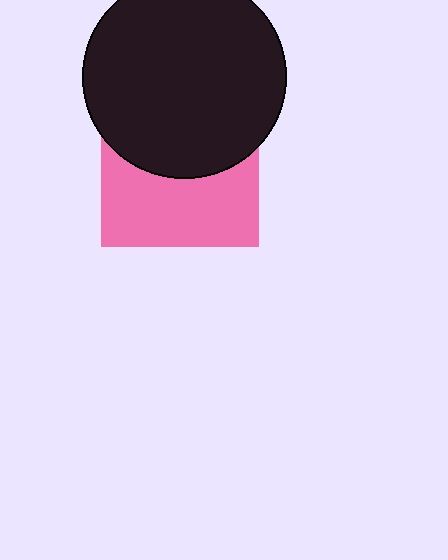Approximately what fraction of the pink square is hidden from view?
Roughly 49% of the pink square is hidden behind the black circle.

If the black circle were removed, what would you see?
You would see the complete pink square.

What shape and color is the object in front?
The object in front is a black circle.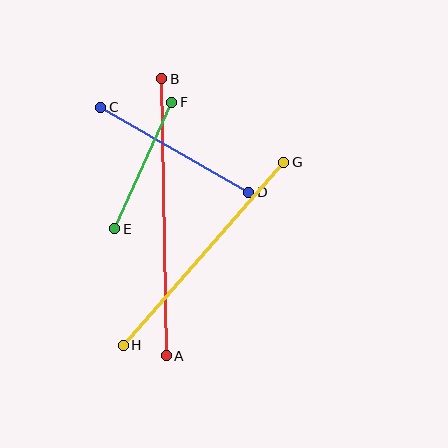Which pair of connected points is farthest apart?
Points A and B are farthest apart.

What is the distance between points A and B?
The distance is approximately 277 pixels.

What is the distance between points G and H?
The distance is approximately 243 pixels.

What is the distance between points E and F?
The distance is approximately 139 pixels.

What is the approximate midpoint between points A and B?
The midpoint is at approximately (164, 217) pixels.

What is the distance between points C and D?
The distance is approximately 170 pixels.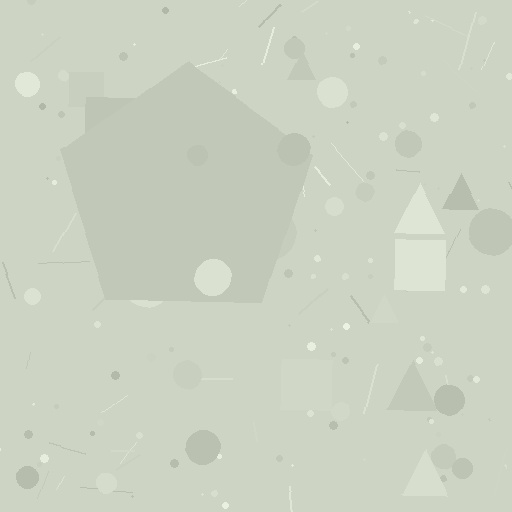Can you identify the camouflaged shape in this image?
The camouflaged shape is a pentagon.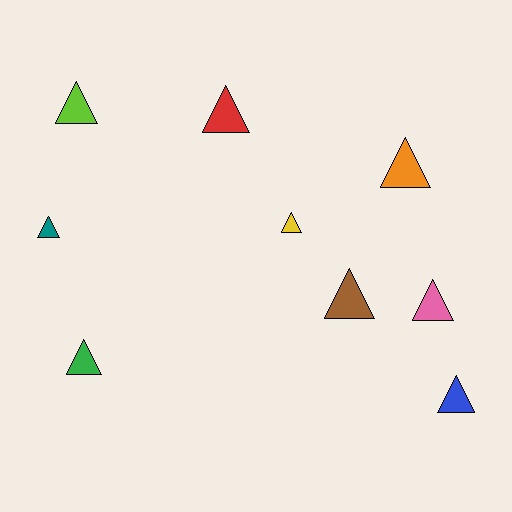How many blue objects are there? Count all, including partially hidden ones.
There is 1 blue object.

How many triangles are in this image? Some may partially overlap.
There are 9 triangles.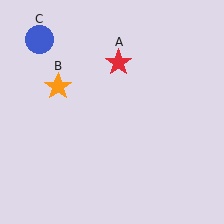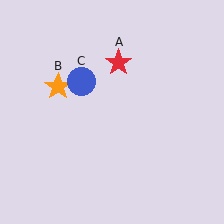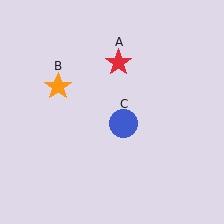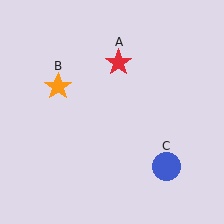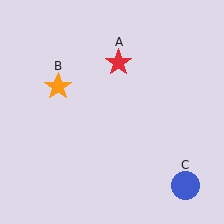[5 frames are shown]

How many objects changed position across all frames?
1 object changed position: blue circle (object C).